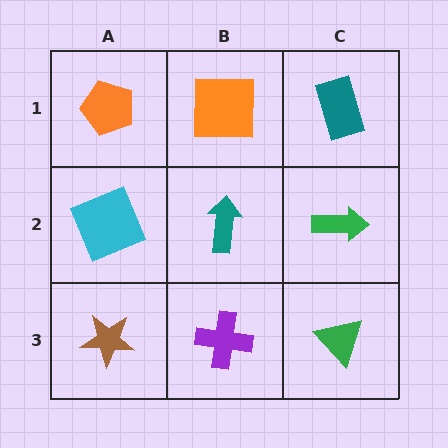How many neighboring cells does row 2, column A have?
3.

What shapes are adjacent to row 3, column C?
A green arrow (row 2, column C), a purple cross (row 3, column B).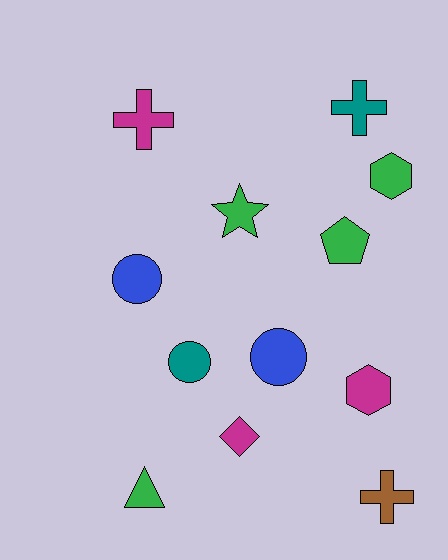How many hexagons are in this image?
There are 2 hexagons.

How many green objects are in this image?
There are 4 green objects.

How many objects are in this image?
There are 12 objects.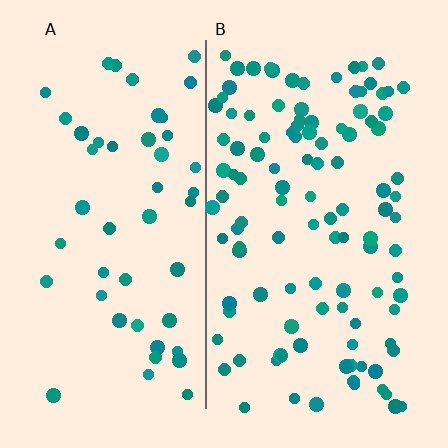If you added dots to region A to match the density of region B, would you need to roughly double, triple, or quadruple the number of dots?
Approximately double.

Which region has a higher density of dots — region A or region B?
B (the right).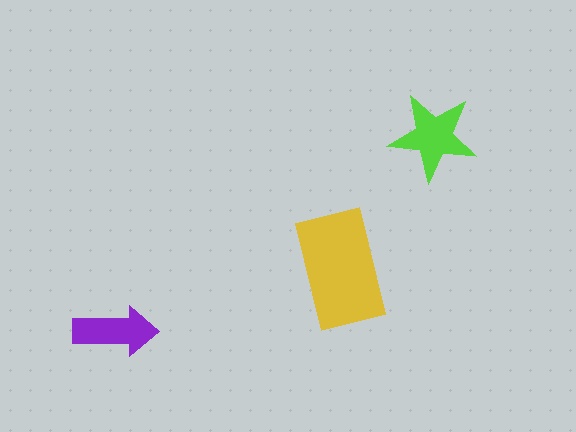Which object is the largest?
The yellow rectangle.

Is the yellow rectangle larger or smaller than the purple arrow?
Larger.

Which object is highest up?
The lime star is topmost.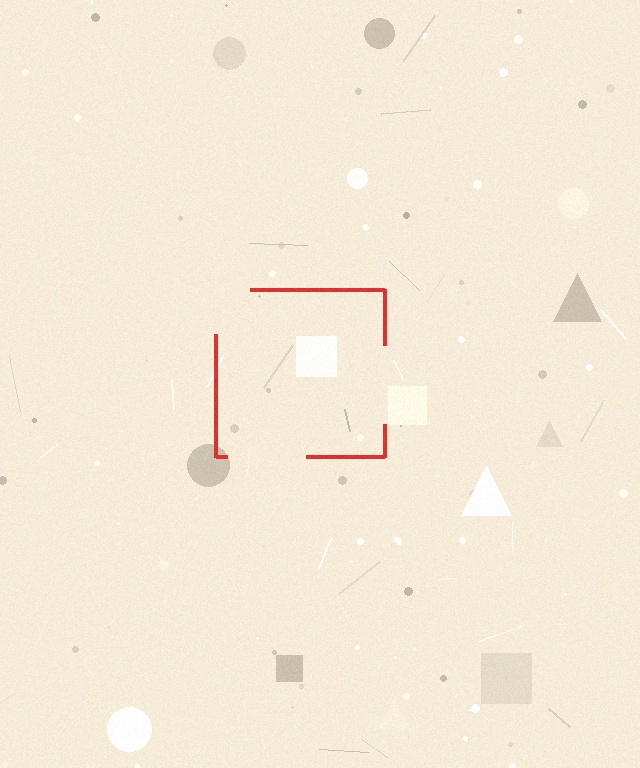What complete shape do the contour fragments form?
The contour fragments form a square.